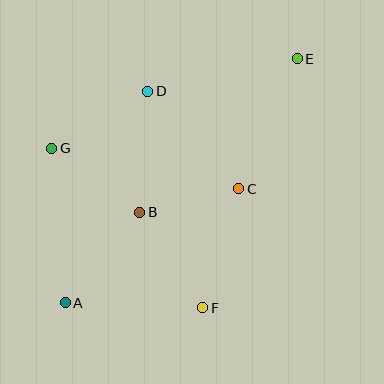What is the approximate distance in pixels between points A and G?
The distance between A and G is approximately 155 pixels.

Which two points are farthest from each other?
Points A and E are farthest from each other.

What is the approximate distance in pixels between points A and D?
The distance between A and D is approximately 227 pixels.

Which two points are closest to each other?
Points B and C are closest to each other.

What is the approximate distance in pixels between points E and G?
The distance between E and G is approximately 261 pixels.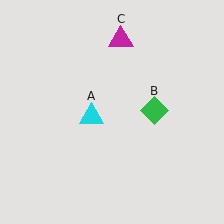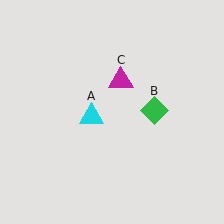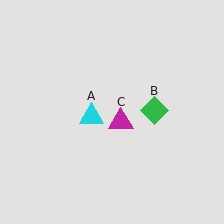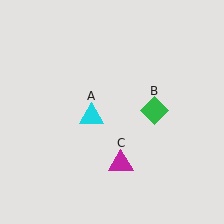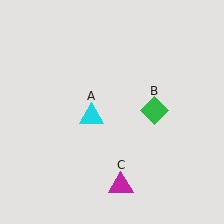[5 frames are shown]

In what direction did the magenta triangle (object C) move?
The magenta triangle (object C) moved down.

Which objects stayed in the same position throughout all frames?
Cyan triangle (object A) and green diamond (object B) remained stationary.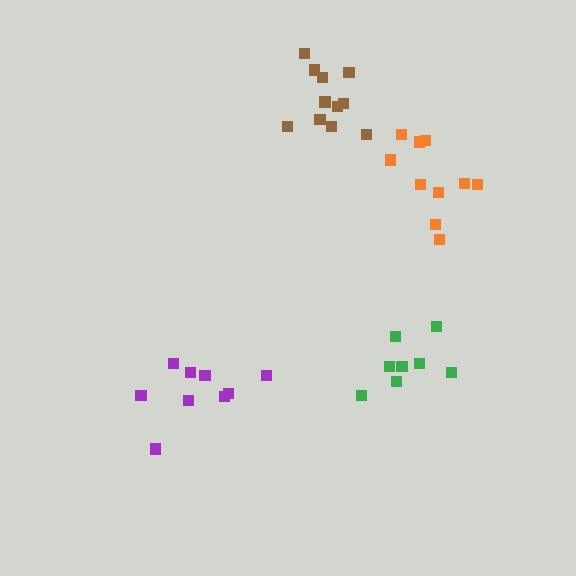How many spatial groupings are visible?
There are 4 spatial groupings.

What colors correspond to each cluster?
The clusters are colored: green, orange, brown, purple.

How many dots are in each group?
Group 1: 8 dots, Group 2: 10 dots, Group 3: 11 dots, Group 4: 9 dots (38 total).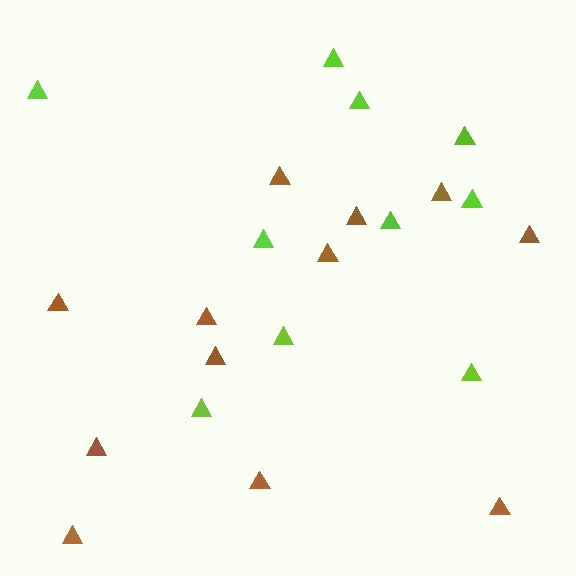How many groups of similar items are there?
There are 2 groups: one group of brown triangles (12) and one group of lime triangles (10).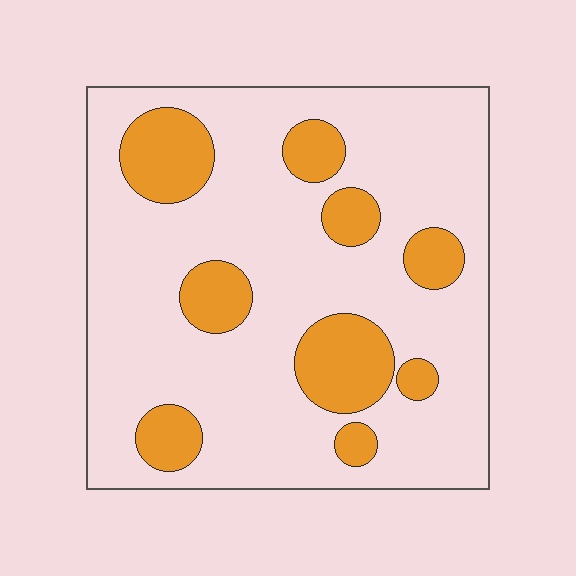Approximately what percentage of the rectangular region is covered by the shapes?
Approximately 20%.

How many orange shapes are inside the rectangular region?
9.